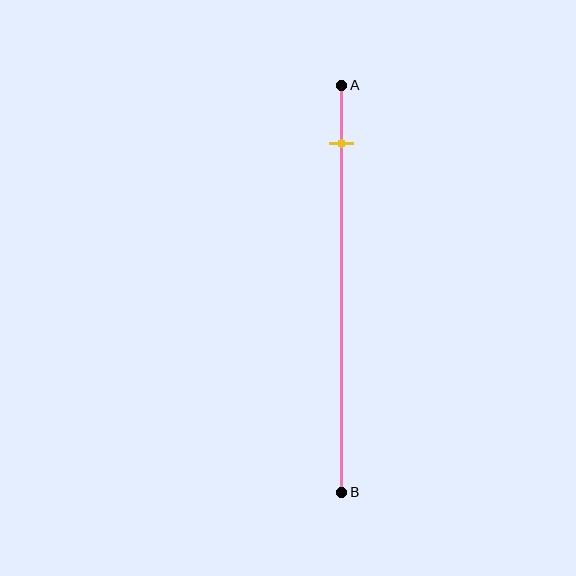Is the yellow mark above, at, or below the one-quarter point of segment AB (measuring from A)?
The yellow mark is above the one-quarter point of segment AB.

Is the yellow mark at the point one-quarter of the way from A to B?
No, the mark is at about 15% from A, not at the 25% one-quarter point.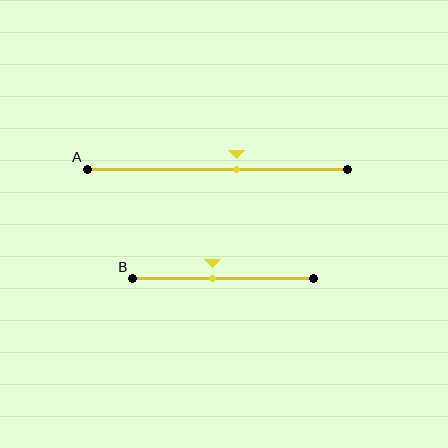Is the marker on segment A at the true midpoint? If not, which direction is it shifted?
No, the marker on segment A is shifted to the right by about 7% of the segment length.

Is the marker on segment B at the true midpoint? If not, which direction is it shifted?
No, the marker on segment B is shifted to the left by about 6% of the segment length.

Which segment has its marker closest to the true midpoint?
Segment B has its marker closest to the true midpoint.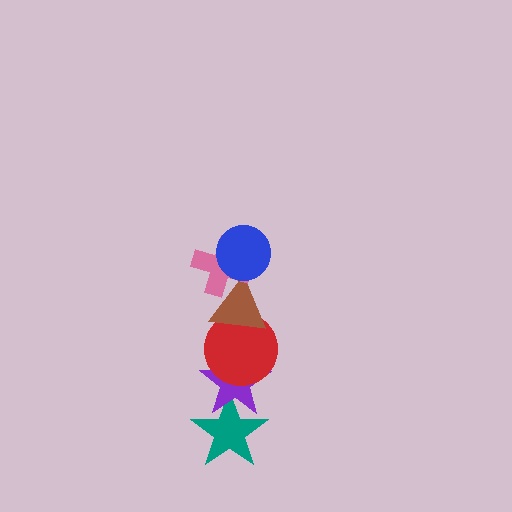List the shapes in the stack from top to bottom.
From top to bottom: the blue circle, the pink cross, the brown triangle, the red circle, the purple star, the teal star.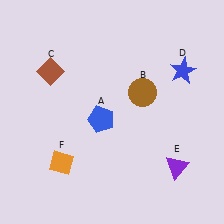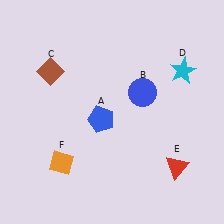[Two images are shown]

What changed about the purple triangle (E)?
In Image 1, E is purple. In Image 2, it changed to red.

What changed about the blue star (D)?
In Image 1, D is blue. In Image 2, it changed to cyan.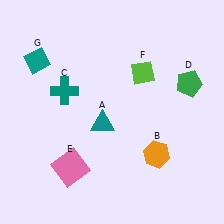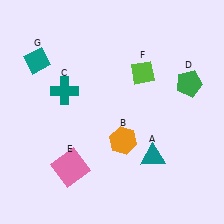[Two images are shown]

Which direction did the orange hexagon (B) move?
The orange hexagon (B) moved left.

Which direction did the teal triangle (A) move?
The teal triangle (A) moved right.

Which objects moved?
The objects that moved are: the teal triangle (A), the orange hexagon (B).